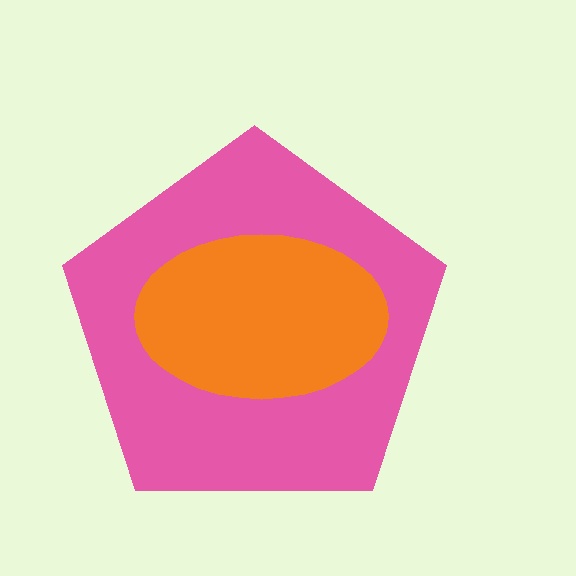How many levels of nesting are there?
2.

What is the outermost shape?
The pink pentagon.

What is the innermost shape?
The orange ellipse.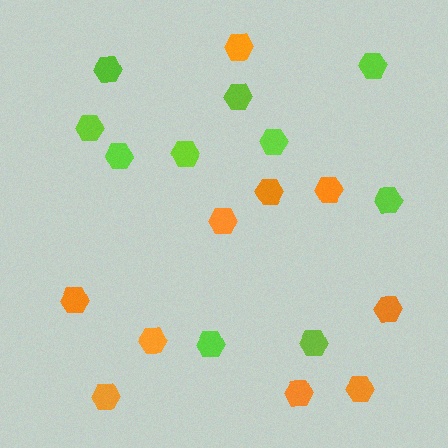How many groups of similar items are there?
There are 2 groups: one group of orange hexagons (10) and one group of lime hexagons (10).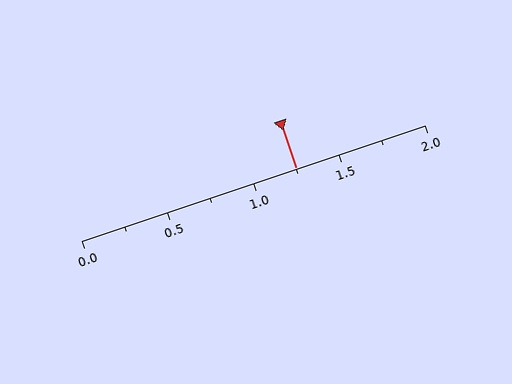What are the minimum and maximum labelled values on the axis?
The axis runs from 0.0 to 2.0.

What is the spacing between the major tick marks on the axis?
The major ticks are spaced 0.5 apart.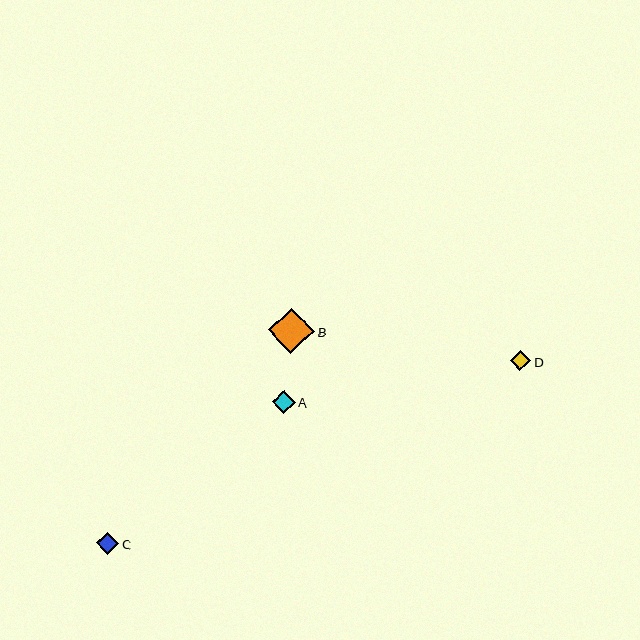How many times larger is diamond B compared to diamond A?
Diamond B is approximately 2.0 times the size of diamond A.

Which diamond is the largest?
Diamond B is the largest with a size of approximately 46 pixels.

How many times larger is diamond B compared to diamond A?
Diamond B is approximately 2.0 times the size of diamond A.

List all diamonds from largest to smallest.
From largest to smallest: B, A, C, D.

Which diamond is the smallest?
Diamond D is the smallest with a size of approximately 20 pixels.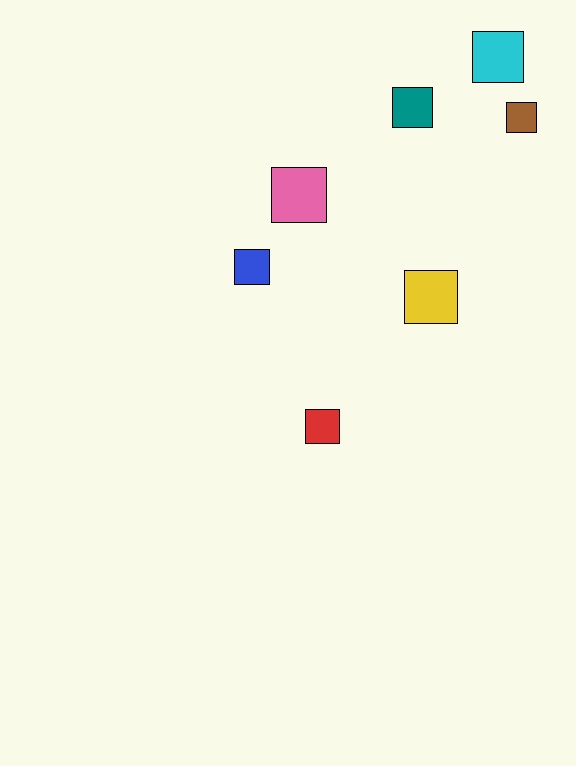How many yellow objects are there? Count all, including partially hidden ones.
There is 1 yellow object.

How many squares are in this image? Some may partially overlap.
There are 7 squares.